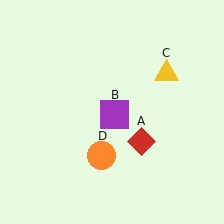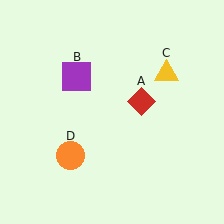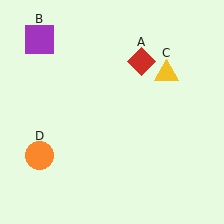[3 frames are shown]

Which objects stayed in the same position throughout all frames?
Yellow triangle (object C) remained stationary.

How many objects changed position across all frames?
3 objects changed position: red diamond (object A), purple square (object B), orange circle (object D).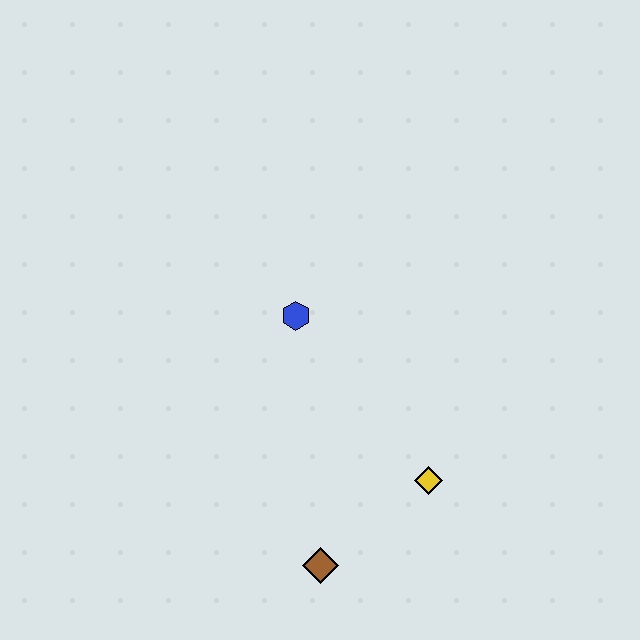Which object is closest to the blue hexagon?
The yellow diamond is closest to the blue hexagon.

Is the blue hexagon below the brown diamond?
No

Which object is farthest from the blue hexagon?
The brown diamond is farthest from the blue hexagon.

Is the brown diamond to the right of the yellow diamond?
No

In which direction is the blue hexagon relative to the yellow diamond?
The blue hexagon is above the yellow diamond.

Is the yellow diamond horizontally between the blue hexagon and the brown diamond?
No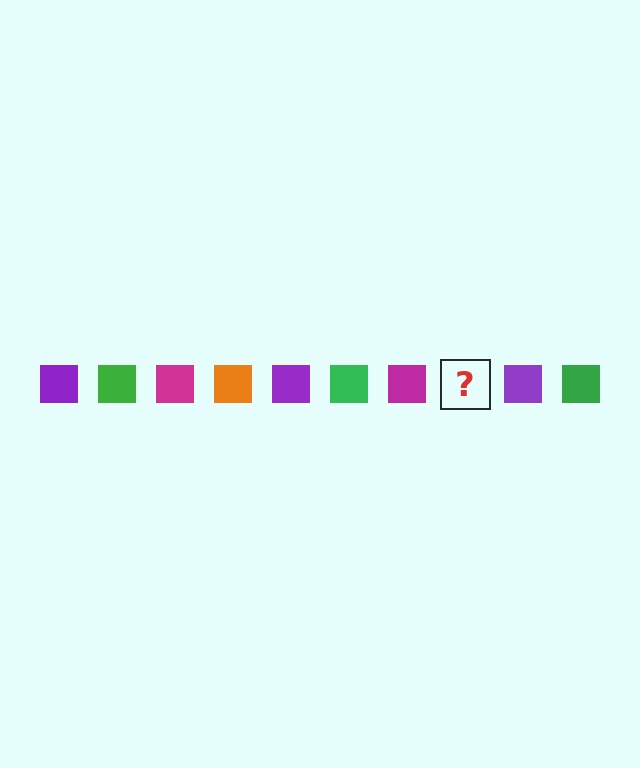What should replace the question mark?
The question mark should be replaced with an orange square.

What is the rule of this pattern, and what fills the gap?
The rule is that the pattern cycles through purple, green, magenta, orange squares. The gap should be filled with an orange square.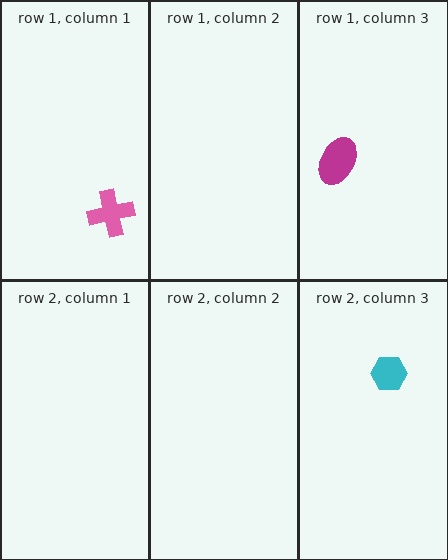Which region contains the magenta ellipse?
The row 1, column 3 region.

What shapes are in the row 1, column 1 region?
The pink cross.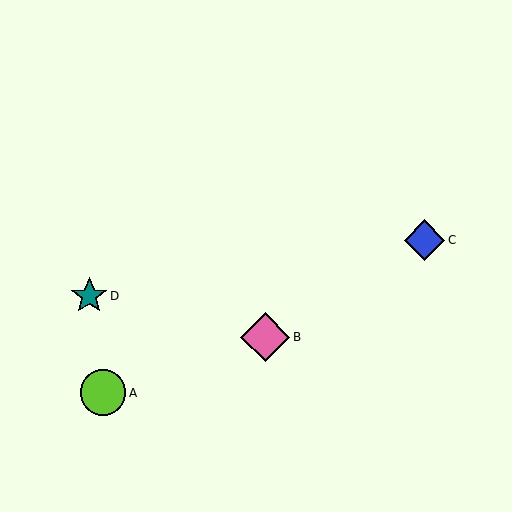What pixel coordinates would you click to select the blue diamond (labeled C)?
Click at (424, 240) to select the blue diamond C.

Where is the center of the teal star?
The center of the teal star is at (89, 296).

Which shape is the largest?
The pink diamond (labeled B) is the largest.